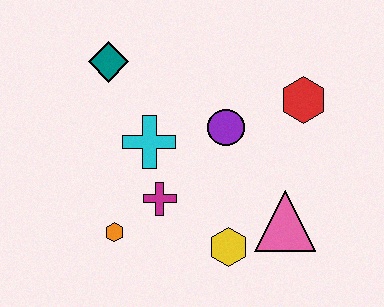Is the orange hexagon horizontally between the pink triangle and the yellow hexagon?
No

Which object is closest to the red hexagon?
The purple circle is closest to the red hexagon.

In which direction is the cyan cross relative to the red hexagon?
The cyan cross is to the left of the red hexagon.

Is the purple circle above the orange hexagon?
Yes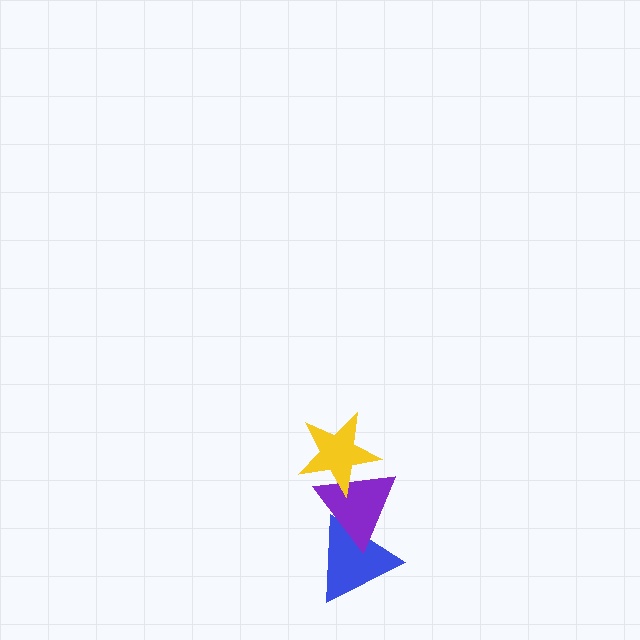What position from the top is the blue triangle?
The blue triangle is 3rd from the top.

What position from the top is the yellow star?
The yellow star is 1st from the top.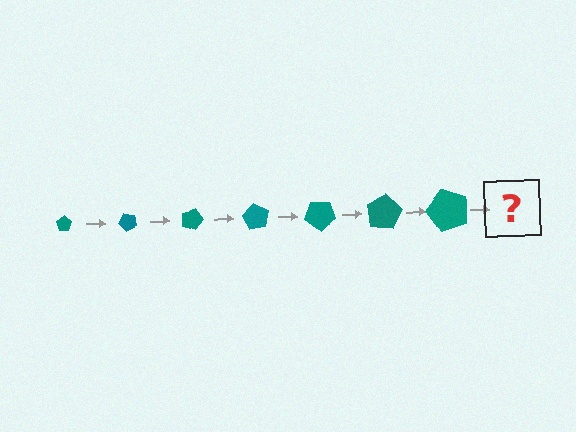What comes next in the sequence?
The next element should be a pentagon, larger than the previous one and rotated 315 degrees from the start.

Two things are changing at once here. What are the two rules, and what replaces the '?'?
The two rules are that the pentagon grows larger each step and it rotates 45 degrees each step. The '?' should be a pentagon, larger than the previous one and rotated 315 degrees from the start.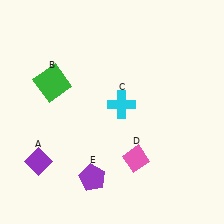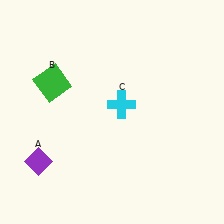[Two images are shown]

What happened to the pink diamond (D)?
The pink diamond (D) was removed in Image 2. It was in the bottom-right area of Image 1.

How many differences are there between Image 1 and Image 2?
There are 2 differences between the two images.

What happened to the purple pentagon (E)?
The purple pentagon (E) was removed in Image 2. It was in the bottom-left area of Image 1.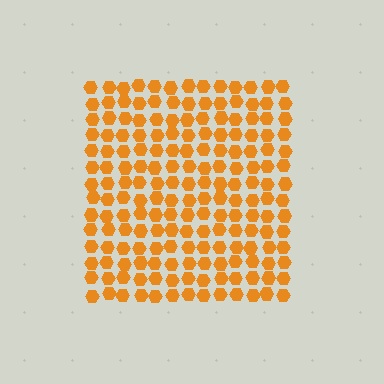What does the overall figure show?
The overall figure shows a square.